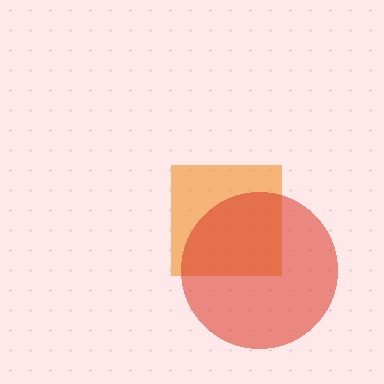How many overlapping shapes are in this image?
There are 2 overlapping shapes in the image.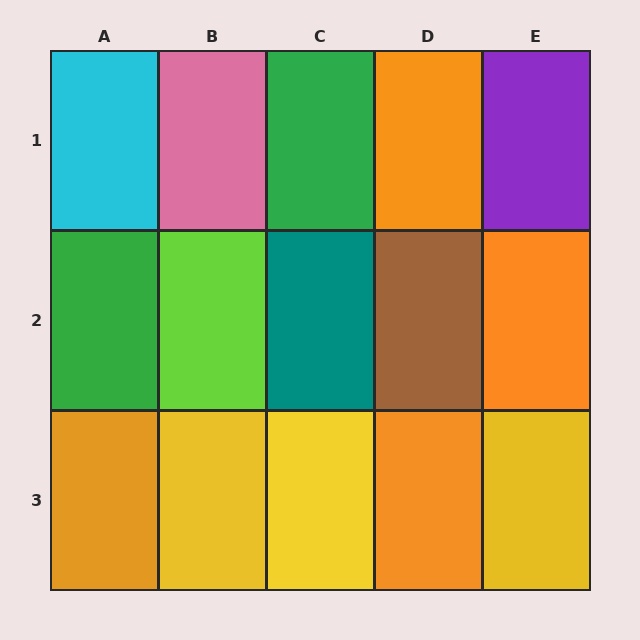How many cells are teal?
1 cell is teal.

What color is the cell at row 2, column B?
Lime.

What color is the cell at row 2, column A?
Green.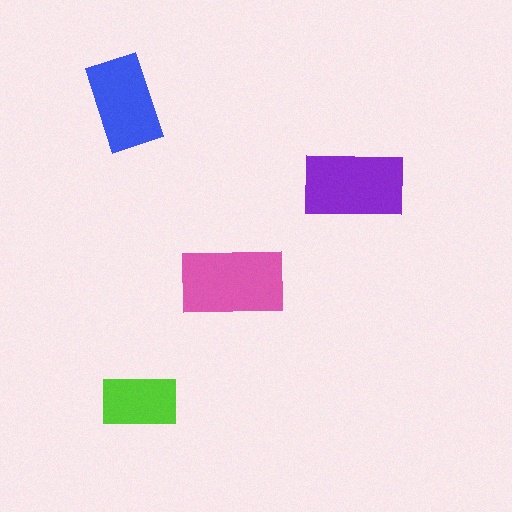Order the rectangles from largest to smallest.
the pink one, the purple one, the blue one, the lime one.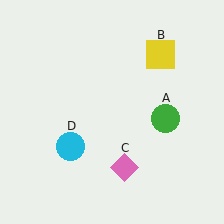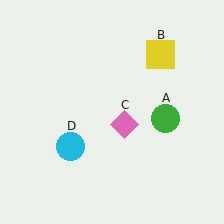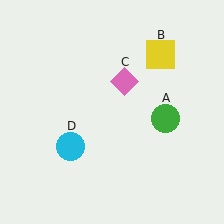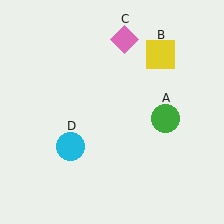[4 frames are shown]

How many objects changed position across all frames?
1 object changed position: pink diamond (object C).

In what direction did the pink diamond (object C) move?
The pink diamond (object C) moved up.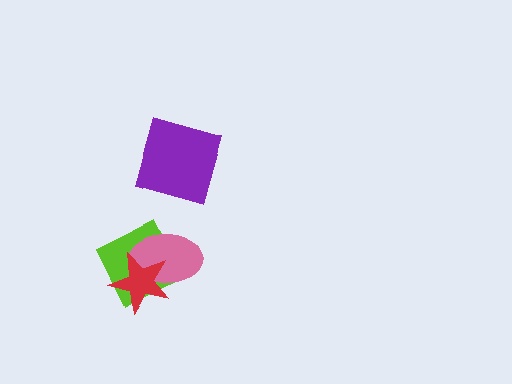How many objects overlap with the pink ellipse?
2 objects overlap with the pink ellipse.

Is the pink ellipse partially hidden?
Yes, it is partially covered by another shape.